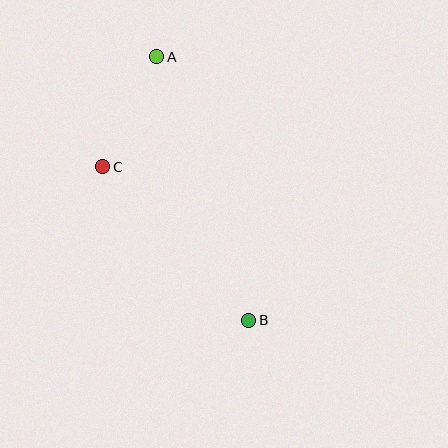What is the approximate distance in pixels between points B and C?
The distance between B and C is approximately 212 pixels.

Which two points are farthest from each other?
Points A and B are farthest from each other.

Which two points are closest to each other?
Points A and C are closest to each other.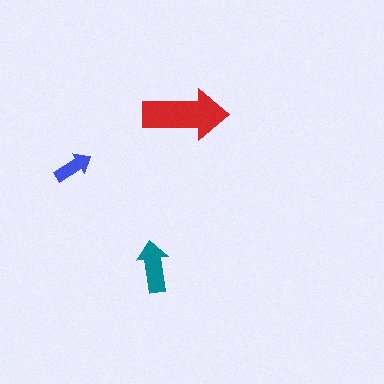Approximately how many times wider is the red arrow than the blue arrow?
About 2 times wider.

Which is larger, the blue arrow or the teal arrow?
The teal one.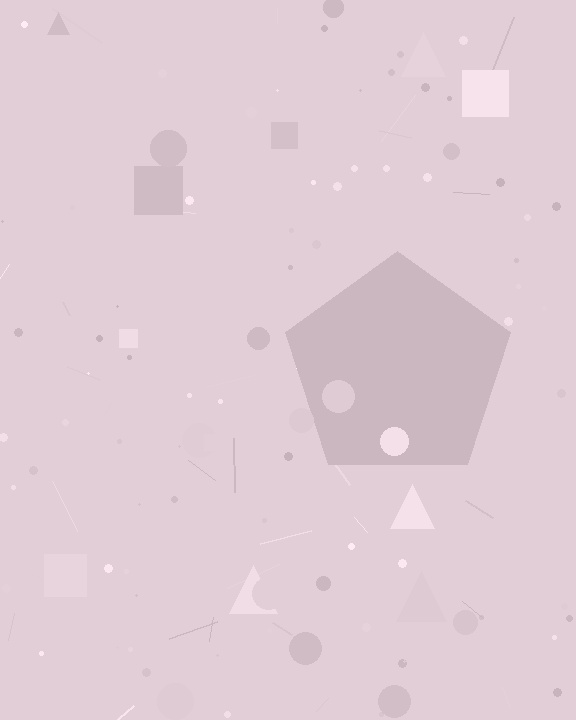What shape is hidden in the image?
A pentagon is hidden in the image.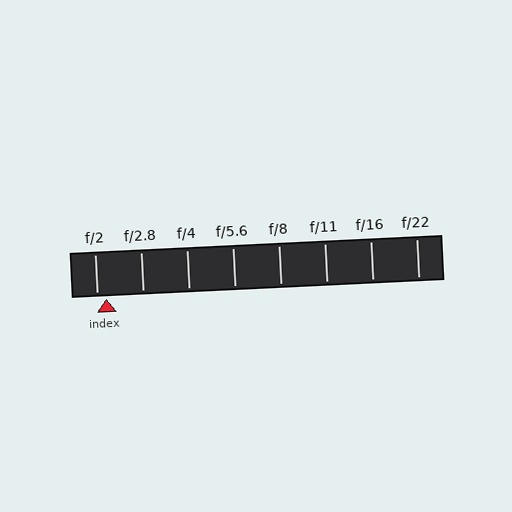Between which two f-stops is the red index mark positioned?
The index mark is between f/2 and f/2.8.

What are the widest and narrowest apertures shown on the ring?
The widest aperture shown is f/2 and the narrowest is f/22.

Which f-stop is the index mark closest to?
The index mark is closest to f/2.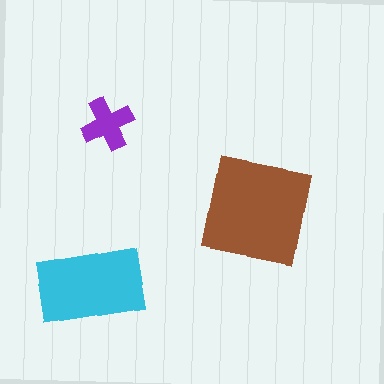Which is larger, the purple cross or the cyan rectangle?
The cyan rectangle.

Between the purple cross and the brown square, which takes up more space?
The brown square.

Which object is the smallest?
The purple cross.